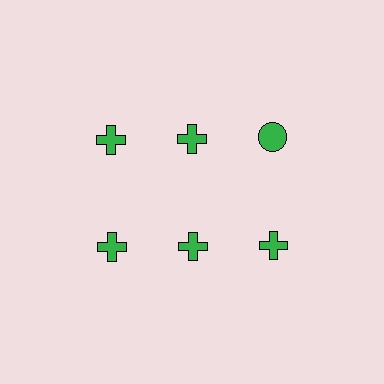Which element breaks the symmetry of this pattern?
The green circle in the top row, center column breaks the symmetry. All other shapes are green crosses.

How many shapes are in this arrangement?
There are 6 shapes arranged in a grid pattern.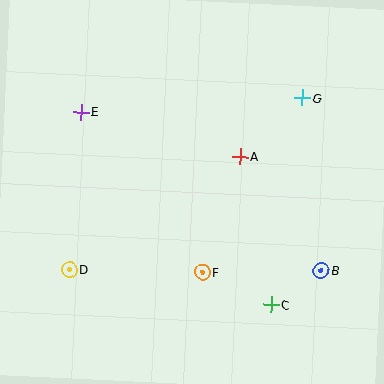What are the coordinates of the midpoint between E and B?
The midpoint between E and B is at (201, 191).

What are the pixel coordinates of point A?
Point A is at (240, 156).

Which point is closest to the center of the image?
Point A at (240, 156) is closest to the center.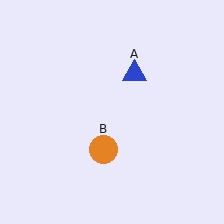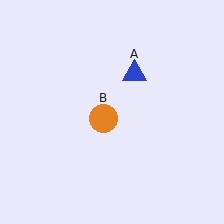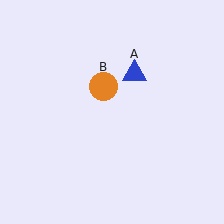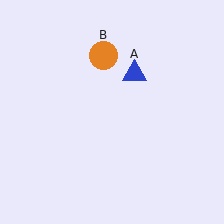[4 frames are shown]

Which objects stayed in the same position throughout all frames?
Blue triangle (object A) remained stationary.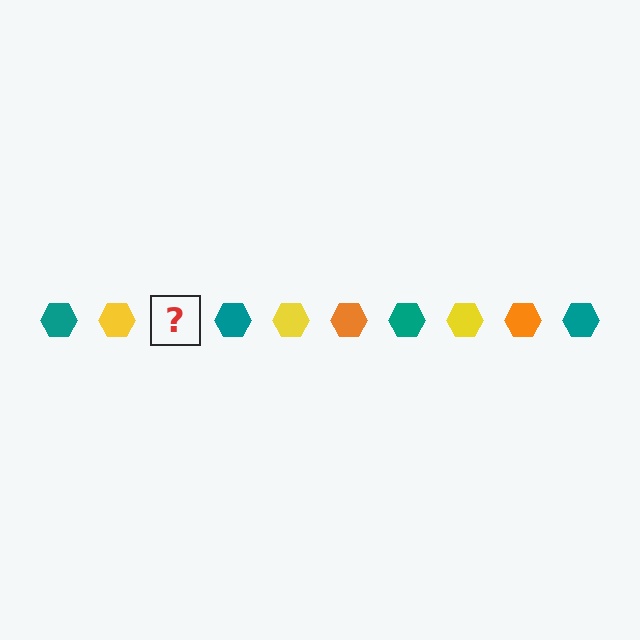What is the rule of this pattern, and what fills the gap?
The rule is that the pattern cycles through teal, yellow, orange hexagons. The gap should be filled with an orange hexagon.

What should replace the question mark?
The question mark should be replaced with an orange hexagon.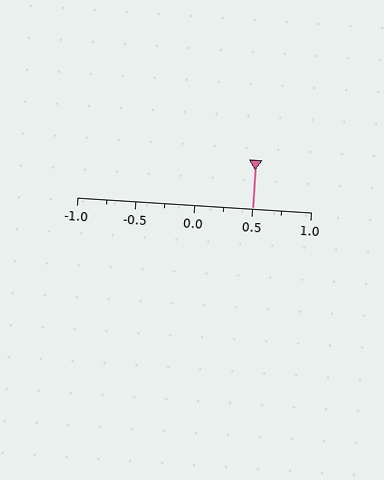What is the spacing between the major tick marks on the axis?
The major ticks are spaced 0.5 apart.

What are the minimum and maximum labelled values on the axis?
The axis runs from -1.0 to 1.0.